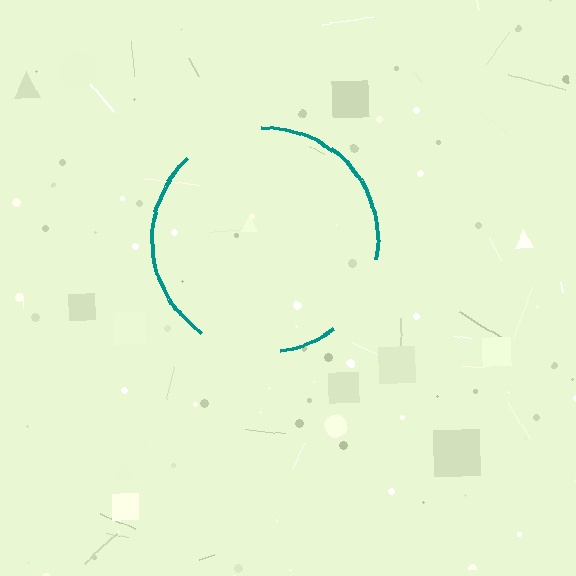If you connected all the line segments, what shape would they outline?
They would outline a circle.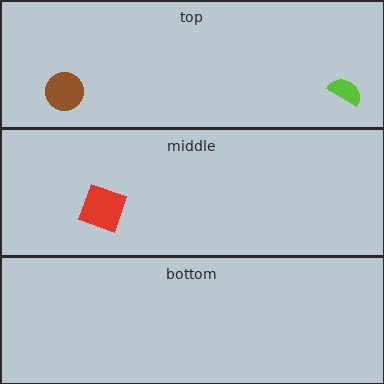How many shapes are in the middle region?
1.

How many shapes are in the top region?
2.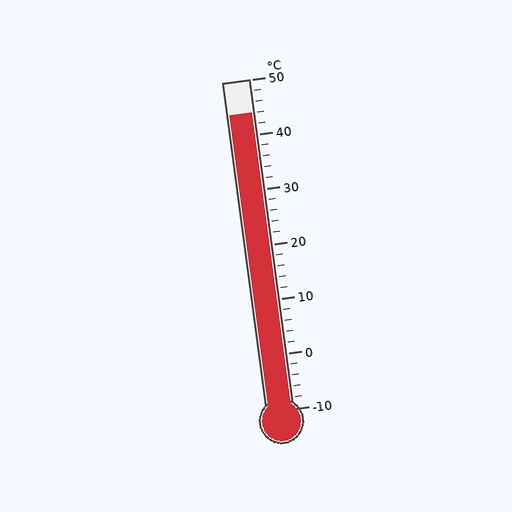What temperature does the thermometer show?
The thermometer shows approximately 44°C.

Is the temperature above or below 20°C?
The temperature is above 20°C.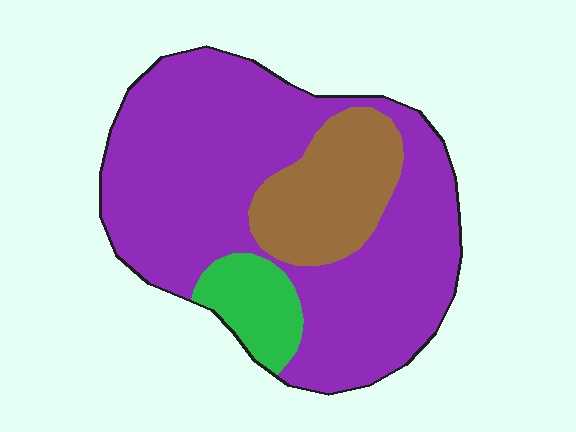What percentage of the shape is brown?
Brown covers about 20% of the shape.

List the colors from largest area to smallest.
From largest to smallest: purple, brown, green.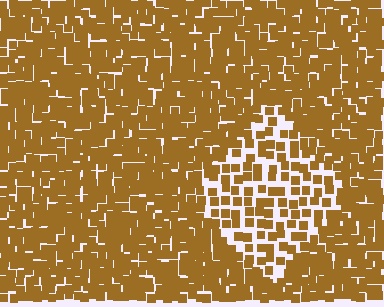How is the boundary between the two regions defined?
The boundary is defined by a change in element density (approximately 2.0x ratio). All elements are the same color, size, and shape.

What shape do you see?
I see a diamond.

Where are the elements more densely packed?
The elements are more densely packed outside the diamond boundary.